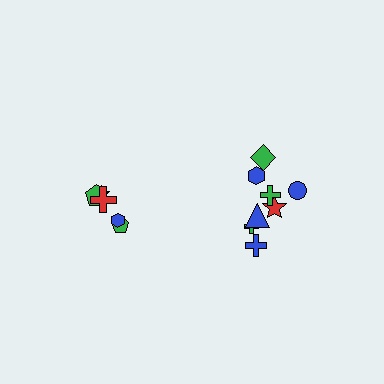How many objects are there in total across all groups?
There are 13 objects.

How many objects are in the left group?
There are 5 objects.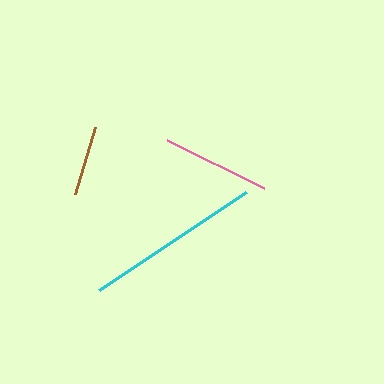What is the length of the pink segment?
The pink segment is approximately 109 pixels long.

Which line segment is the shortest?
The brown line is the shortest at approximately 70 pixels.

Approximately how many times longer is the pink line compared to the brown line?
The pink line is approximately 1.6 times the length of the brown line.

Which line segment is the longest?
The cyan line is the longest at approximately 177 pixels.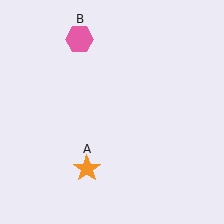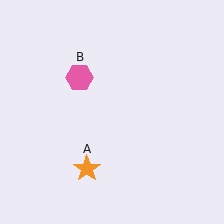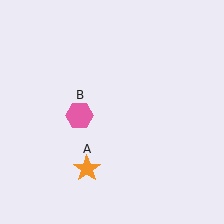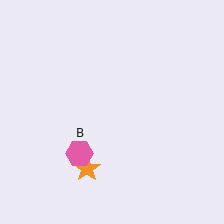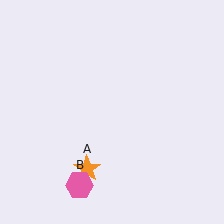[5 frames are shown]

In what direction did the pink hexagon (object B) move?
The pink hexagon (object B) moved down.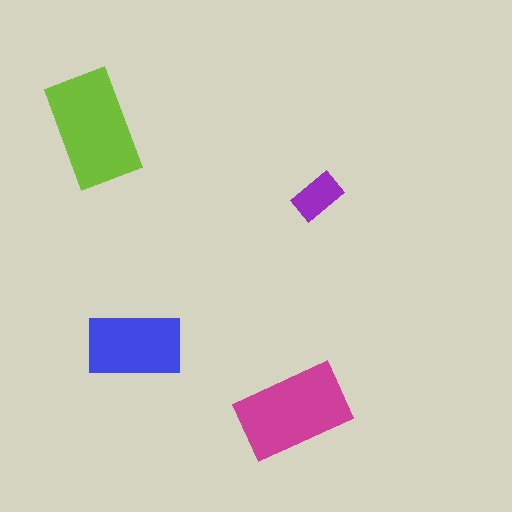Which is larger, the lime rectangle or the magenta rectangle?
The lime one.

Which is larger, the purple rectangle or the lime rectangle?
The lime one.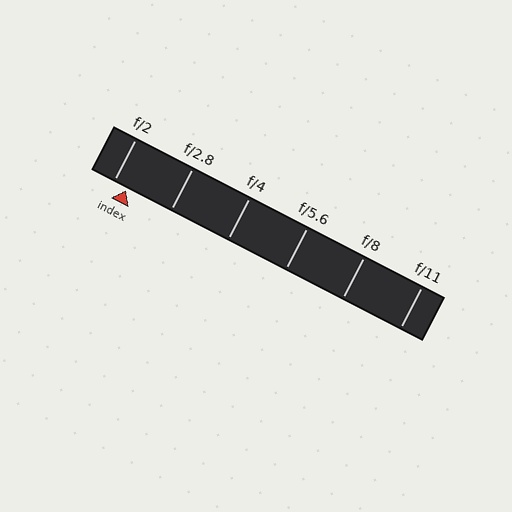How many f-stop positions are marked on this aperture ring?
There are 6 f-stop positions marked.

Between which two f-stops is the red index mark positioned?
The index mark is between f/2 and f/2.8.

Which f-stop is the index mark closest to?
The index mark is closest to f/2.